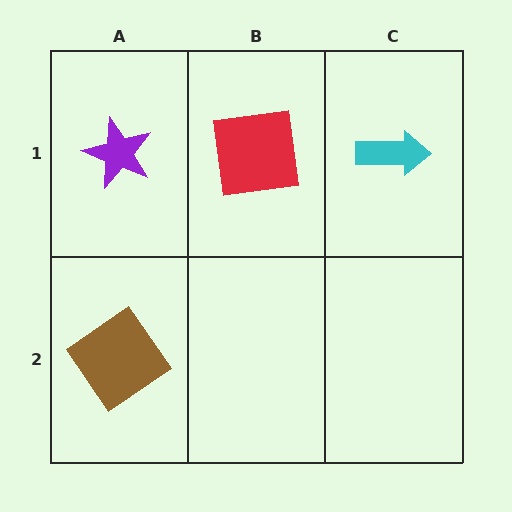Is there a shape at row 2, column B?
No, that cell is empty.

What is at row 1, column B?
A red square.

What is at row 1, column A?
A purple star.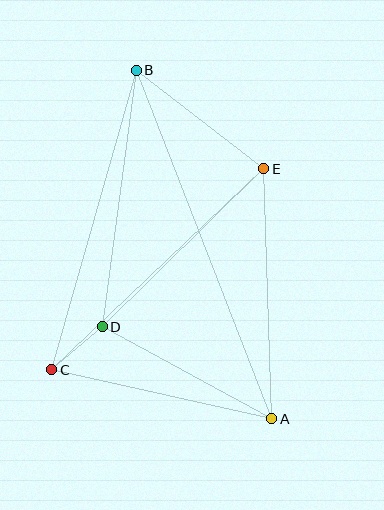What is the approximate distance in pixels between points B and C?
The distance between B and C is approximately 311 pixels.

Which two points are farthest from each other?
Points A and B are farthest from each other.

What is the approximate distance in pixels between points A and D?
The distance between A and D is approximately 193 pixels.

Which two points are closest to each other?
Points C and D are closest to each other.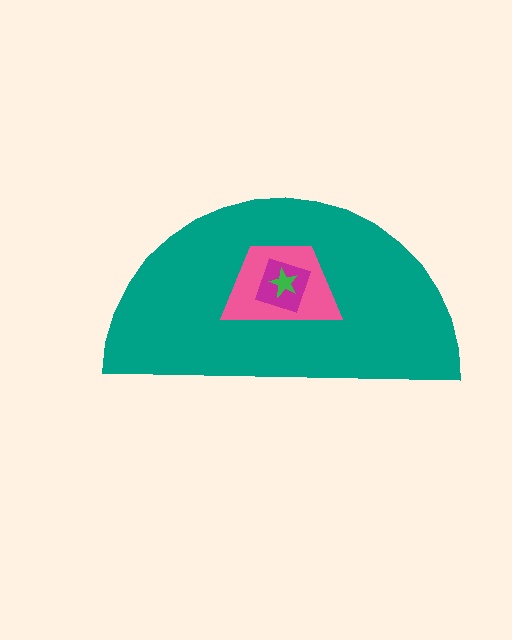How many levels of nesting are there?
4.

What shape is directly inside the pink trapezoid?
The magenta square.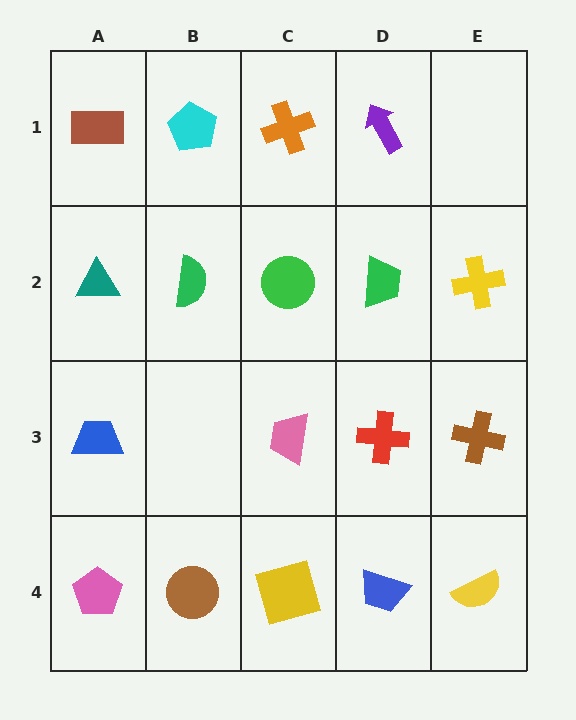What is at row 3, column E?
A brown cross.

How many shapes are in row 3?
4 shapes.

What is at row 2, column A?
A teal triangle.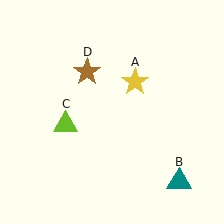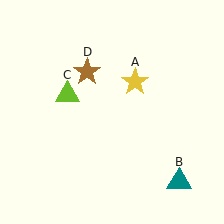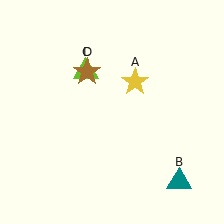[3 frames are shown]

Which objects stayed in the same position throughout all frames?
Yellow star (object A) and teal triangle (object B) and brown star (object D) remained stationary.